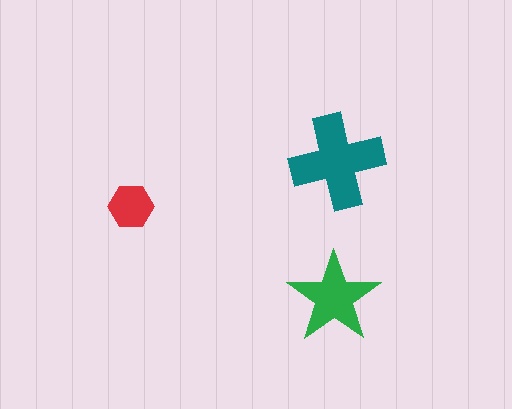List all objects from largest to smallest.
The teal cross, the green star, the red hexagon.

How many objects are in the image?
There are 3 objects in the image.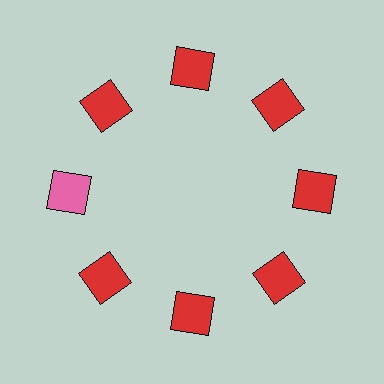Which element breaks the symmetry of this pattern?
The pink square at roughly the 9 o'clock position breaks the symmetry. All other shapes are red squares.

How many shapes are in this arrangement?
There are 8 shapes arranged in a ring pattern.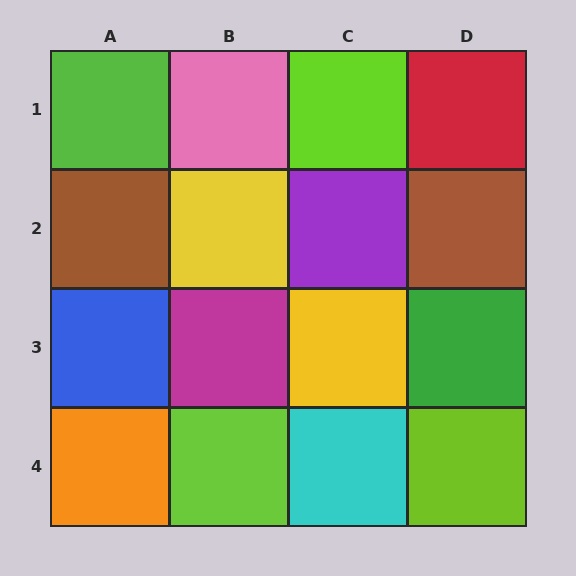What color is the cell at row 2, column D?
Brown.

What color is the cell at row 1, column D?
Red.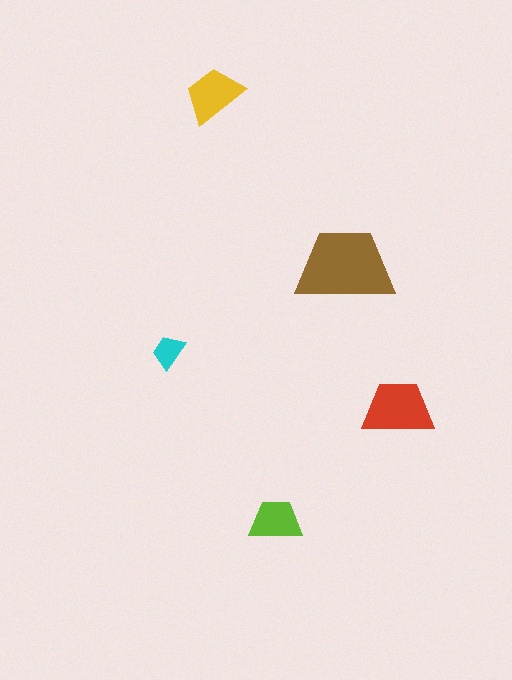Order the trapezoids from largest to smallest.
the brown one, the red one, the yellow one, the lime one, the cyan one.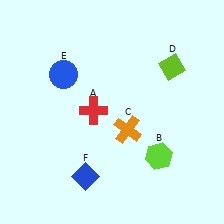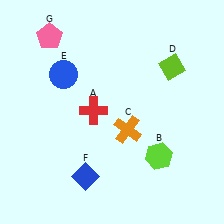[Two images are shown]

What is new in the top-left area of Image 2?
A pink pentagon (G) was added in the top-left area of Image 2.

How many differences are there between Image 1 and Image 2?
There is 1 difference between the two images.